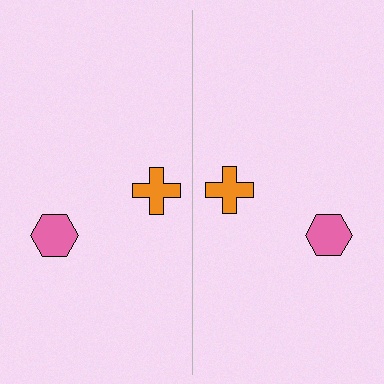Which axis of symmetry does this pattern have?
The pattern has a vertical axis of symmetry running through the center of the image.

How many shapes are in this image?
There are 4 shapes in this image.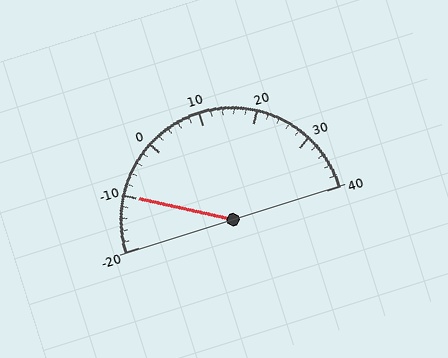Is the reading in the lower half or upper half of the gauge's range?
The reading is in the lower half of the range (-20 to 40).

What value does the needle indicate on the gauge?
The needle indicates approximately -10.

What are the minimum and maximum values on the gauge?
The gauge ranges from -20 to 40.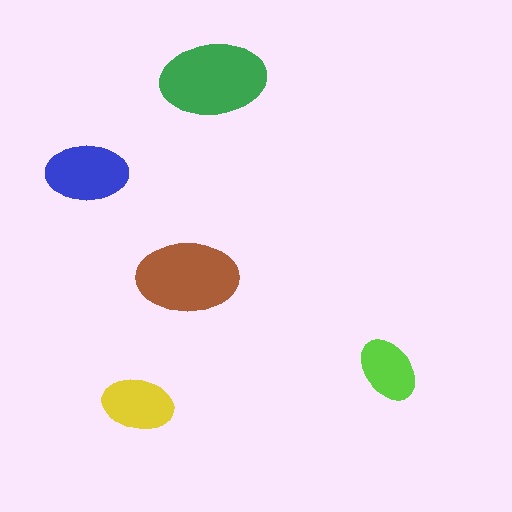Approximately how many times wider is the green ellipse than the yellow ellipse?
About 1.5 times wider.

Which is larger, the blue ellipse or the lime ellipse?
The blue one.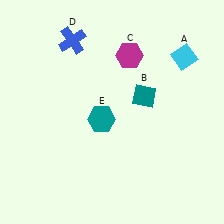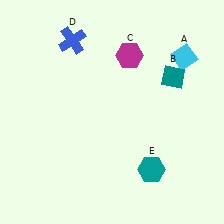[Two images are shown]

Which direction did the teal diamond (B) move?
The teal diamond (B) moved right.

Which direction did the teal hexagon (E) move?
The teal hexagon (E) moved down.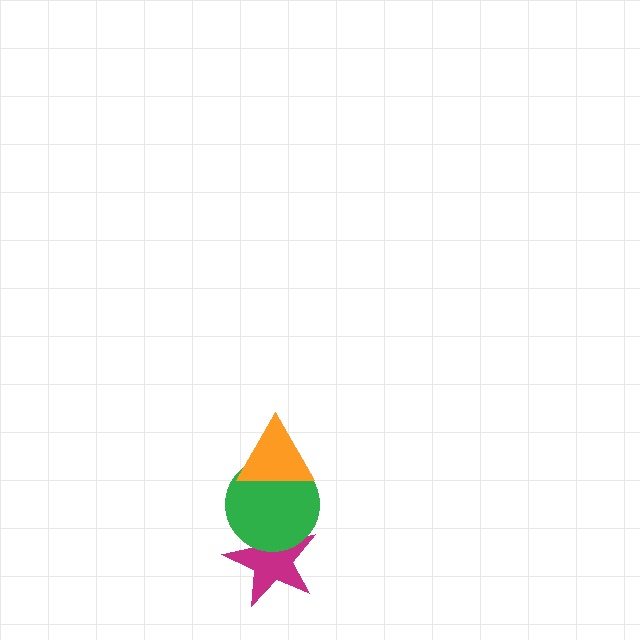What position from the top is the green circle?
The green circle is 2nd from the top.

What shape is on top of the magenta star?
The green circle is on top of the magenta star.